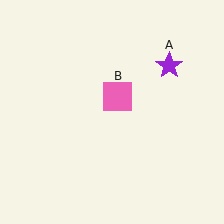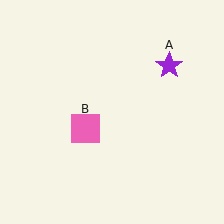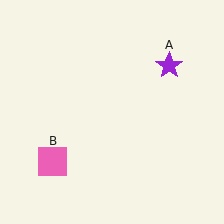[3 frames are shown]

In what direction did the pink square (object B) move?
The pink square (object B) moved down and to the left.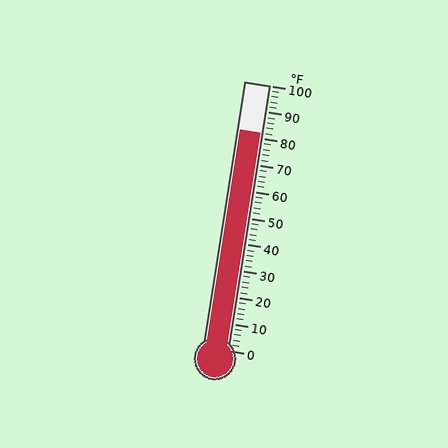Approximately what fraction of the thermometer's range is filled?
The thermometer is filled to approximately 80% of its range.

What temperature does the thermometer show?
The thermometer shows approximately 82°F.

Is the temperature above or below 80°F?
The temperature is above 80°F.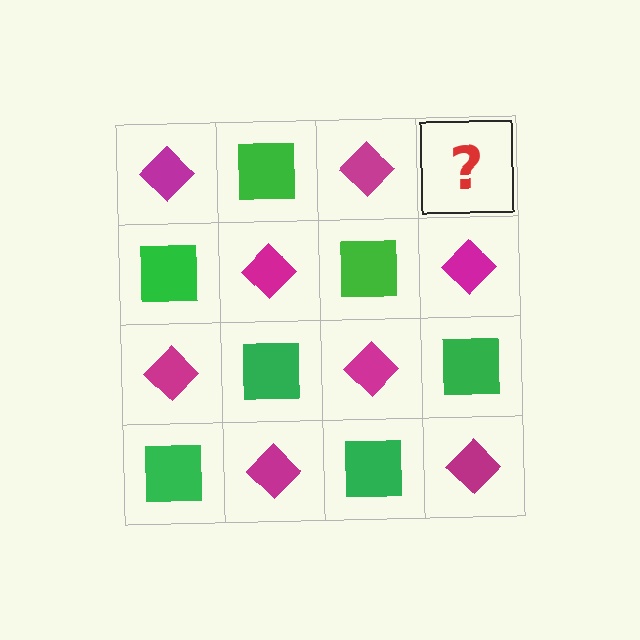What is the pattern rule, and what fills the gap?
The rule is that it alternates magenta diamond and green square in a checkerboard pattern. The gap should be filled with a green square.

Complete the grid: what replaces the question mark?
The question mark should be replaced with a green square.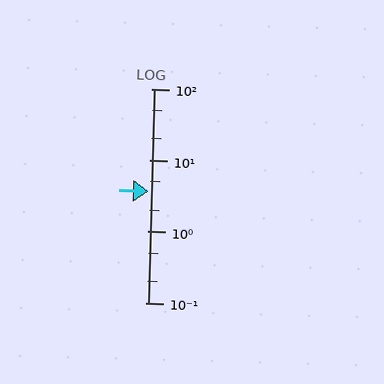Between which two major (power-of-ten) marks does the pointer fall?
The pointer is between 1 and 10.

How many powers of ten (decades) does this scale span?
The scale spans 3 decades, from 0.1 to 100.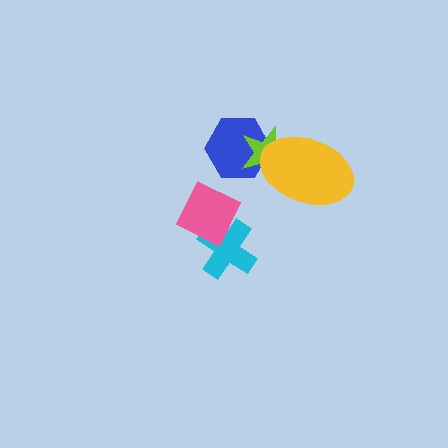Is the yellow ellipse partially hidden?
No, no other shape covers it.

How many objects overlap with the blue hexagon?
2 objects overlap with the blue hexagon.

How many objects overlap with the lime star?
2 objects overlap with the lime star.